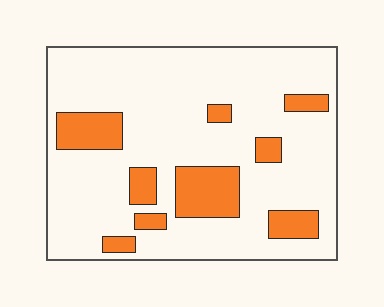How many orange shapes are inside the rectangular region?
9.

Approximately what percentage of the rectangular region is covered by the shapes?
Approximately 20%.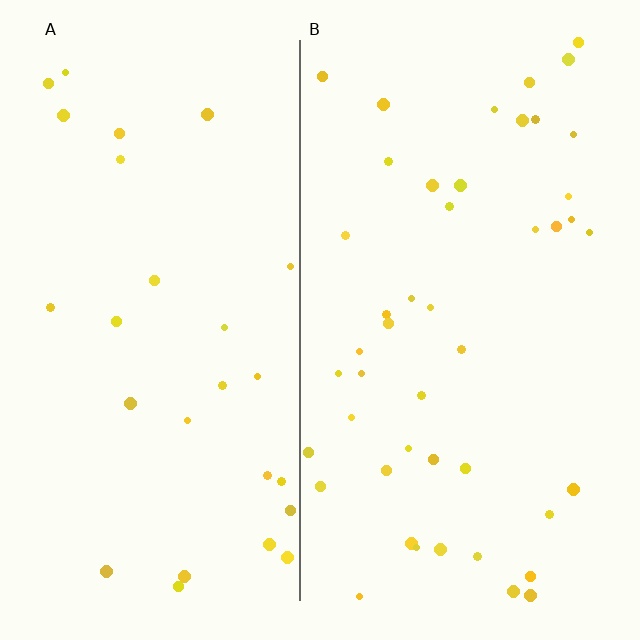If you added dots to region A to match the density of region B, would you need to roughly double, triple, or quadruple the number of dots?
Approximately double.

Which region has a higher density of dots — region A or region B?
B (the right).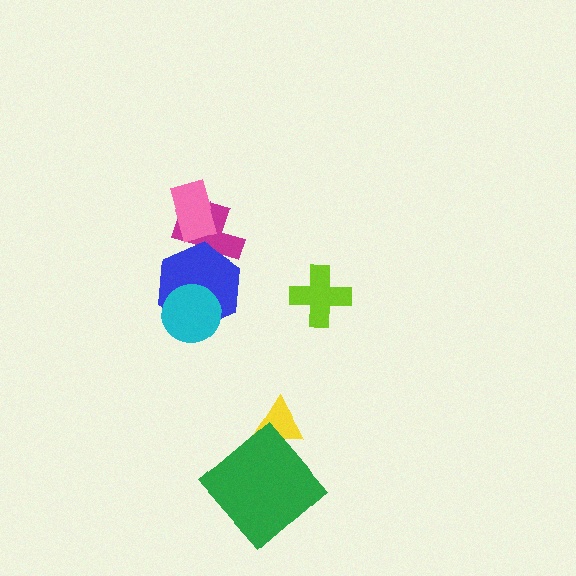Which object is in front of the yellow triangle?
The green diamond is in front of the yellow triangle.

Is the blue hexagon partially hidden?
Yes, it is partially covered by another shape.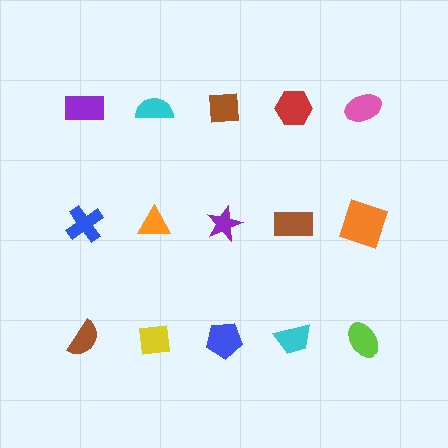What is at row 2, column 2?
An orange triangle.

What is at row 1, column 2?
A cyan semicircle.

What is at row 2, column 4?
A brown rectangle.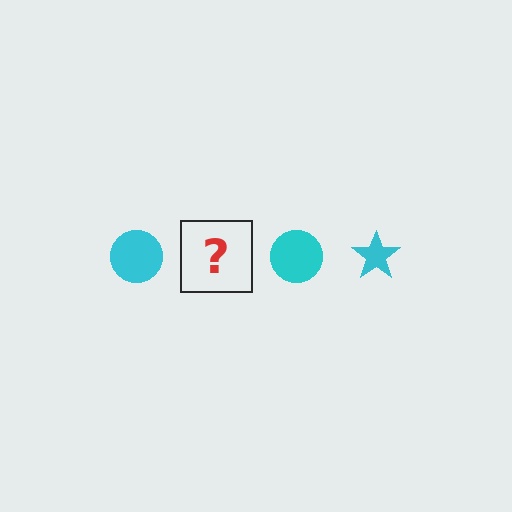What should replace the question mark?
The question mark should be replaced with a cyan star.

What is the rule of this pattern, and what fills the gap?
The rule is that the pattern cycles through circle, star shapes in cyan. The gap should be filled with a cyan star.